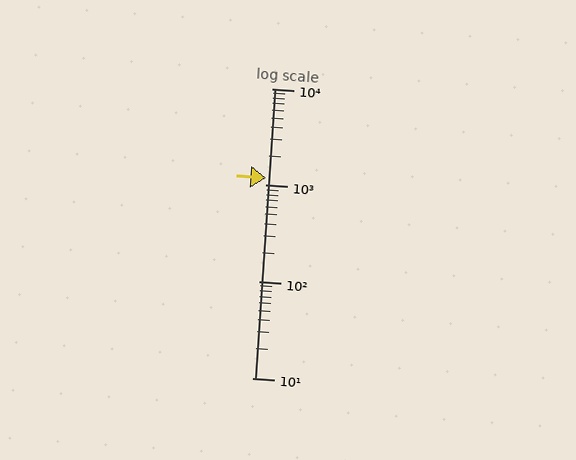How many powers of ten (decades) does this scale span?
The scale spans 3 decades, from 10 to 10000.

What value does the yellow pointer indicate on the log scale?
The pointer indicates approximately 1200.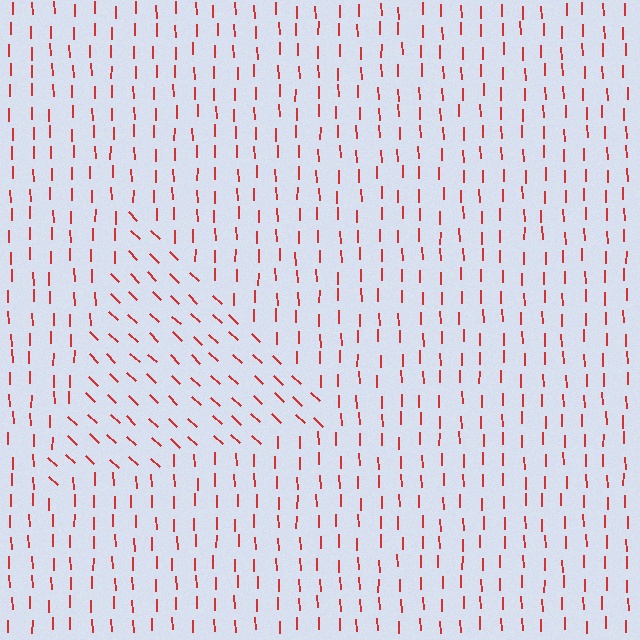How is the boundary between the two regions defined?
The boundary is defined purely by a change in line orientation (approximately 45 degrees difference). All lines are the same color and thickness.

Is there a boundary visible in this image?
Yes, there is a texture boundary formed by a change in line orientation.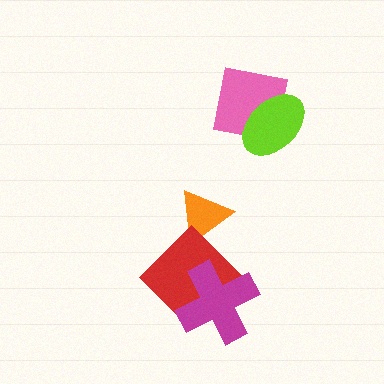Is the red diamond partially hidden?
Yes, it is partially covered by another shape.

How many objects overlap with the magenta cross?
1 object overlaps with the magenta cross.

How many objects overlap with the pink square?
1 object overlaps with the pink square.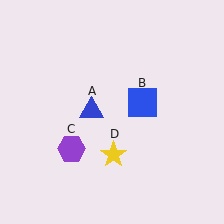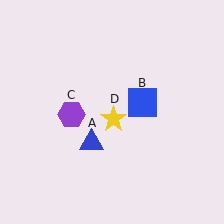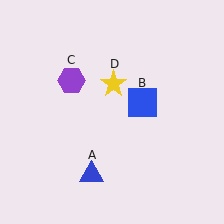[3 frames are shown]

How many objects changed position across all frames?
3 objects changed position: blue triangle (object A), purple hexagon (object C), yellow star (object D).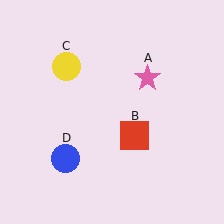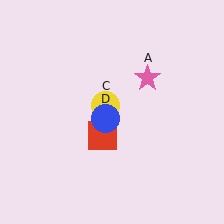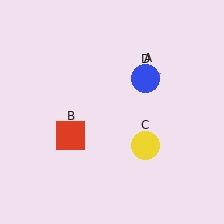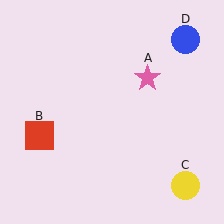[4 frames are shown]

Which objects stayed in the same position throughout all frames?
Pink star (object A) remained stationary.